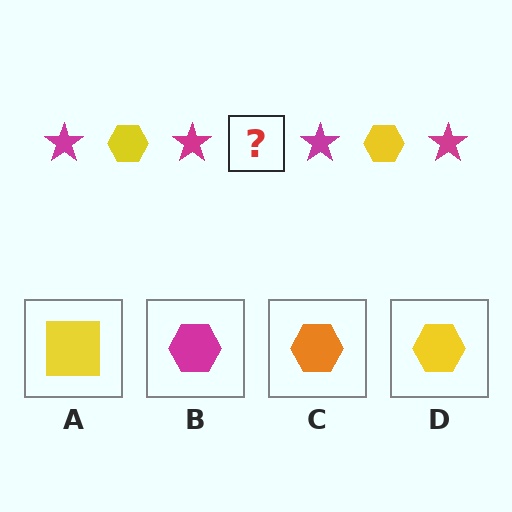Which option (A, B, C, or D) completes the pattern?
D.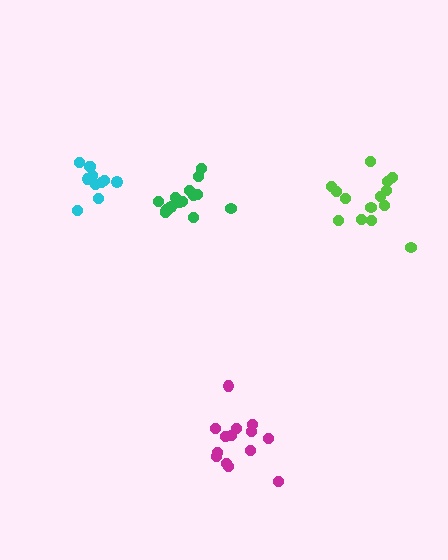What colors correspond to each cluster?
The clusters are colored: magenta, green, cyan, lime.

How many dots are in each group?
Group 1: 14 dots, Group 2: 15 dots, Group 3: 11 dots, Group 4: 14 dots (54 total).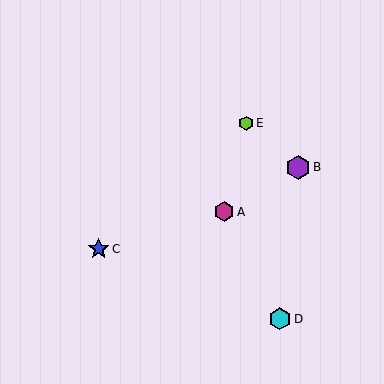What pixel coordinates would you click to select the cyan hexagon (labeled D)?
Click at (280, 319) to select the cyan hexagon D.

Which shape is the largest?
The purple hexagon (labeled B) is the largest.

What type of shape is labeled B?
Shape B is a purple hexagon.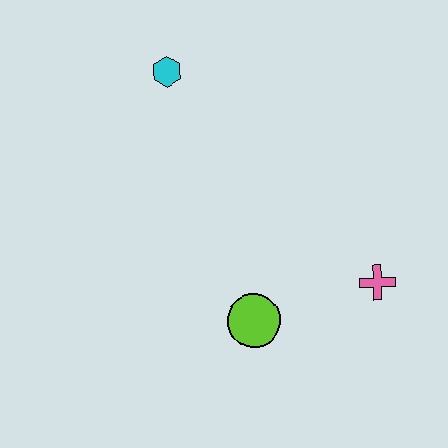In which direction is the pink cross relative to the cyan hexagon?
The pink cross is below the cyan hexagon.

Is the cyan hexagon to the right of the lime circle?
No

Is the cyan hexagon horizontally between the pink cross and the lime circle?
No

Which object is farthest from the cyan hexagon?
The pink cross is farthest from the cyan hexagon.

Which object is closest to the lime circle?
The pink cross is closest to the lime circle.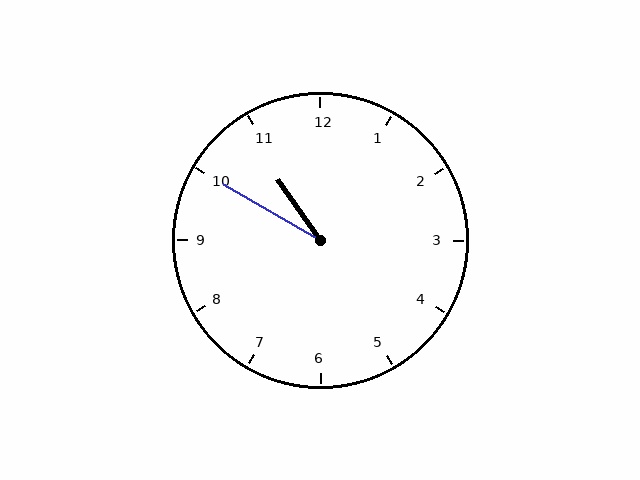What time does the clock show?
10:50.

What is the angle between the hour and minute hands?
Approximately 25 degrees.